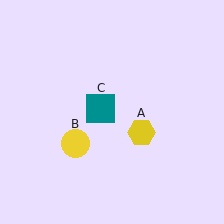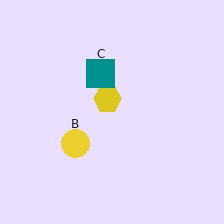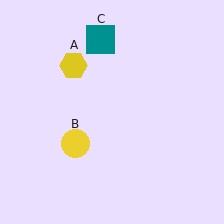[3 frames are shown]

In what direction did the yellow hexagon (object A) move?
The yellow hexagon (object A) moved up and to the left.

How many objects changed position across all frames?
2 objects changed position: yellow hexagon (object A), teal square (object C).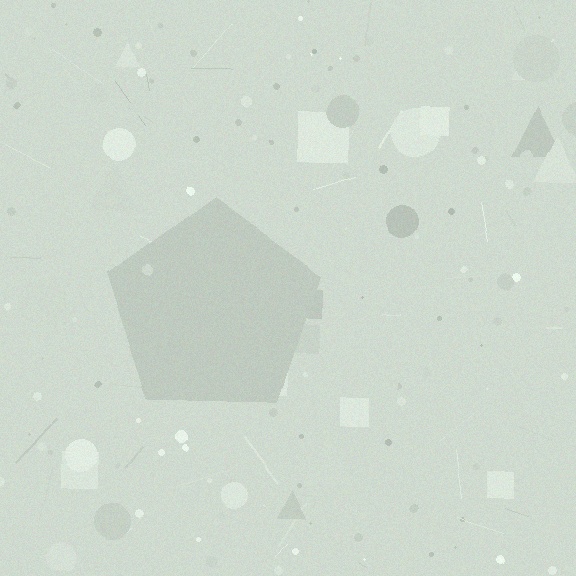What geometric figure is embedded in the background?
A pentagon is embedded in the background.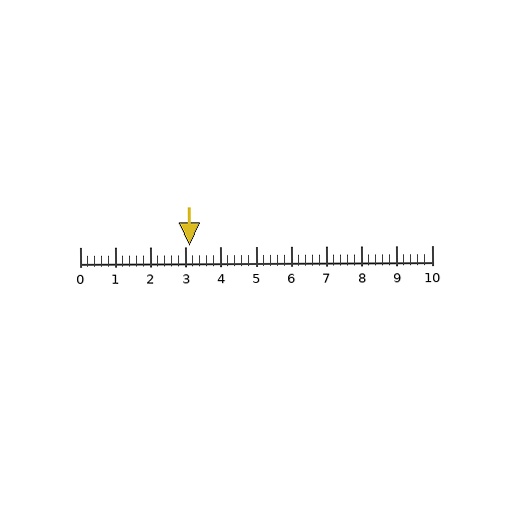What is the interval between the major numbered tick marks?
The major tick marks are spaced 1 units apart.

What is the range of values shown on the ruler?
The ruler shows values from 0 to 10.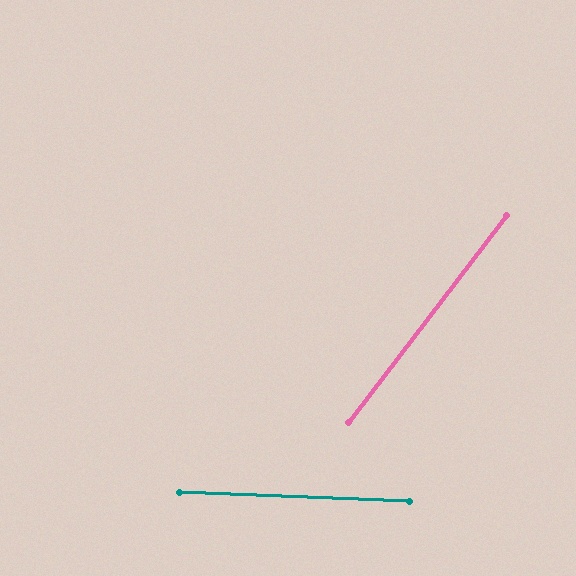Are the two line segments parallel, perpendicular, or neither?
Neither parallel nor perpendicular — they differ by about 55°.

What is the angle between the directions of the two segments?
Approximately 55 degrees.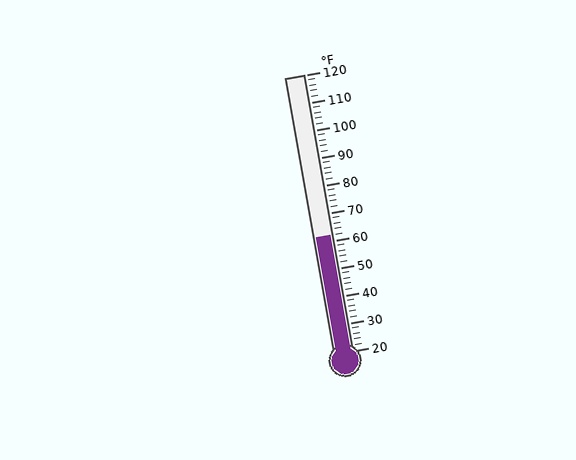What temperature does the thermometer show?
The thermometer shows approximately 62°F.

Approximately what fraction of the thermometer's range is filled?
The thermometer is filled to approximately 40% of its range.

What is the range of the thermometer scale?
The thermometer scale ranges from 20°F to 120°F.